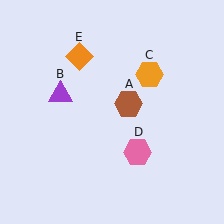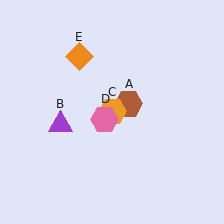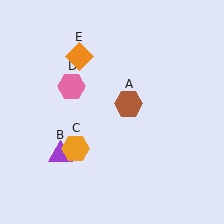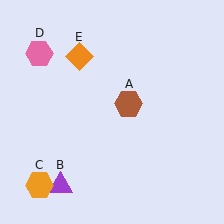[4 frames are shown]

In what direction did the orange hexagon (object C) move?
The orange hexagon (object C) moved down and to the left.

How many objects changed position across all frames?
3 objects changed position: purple triangle (object B), orange hexagon (object C), pink hexagon (object D).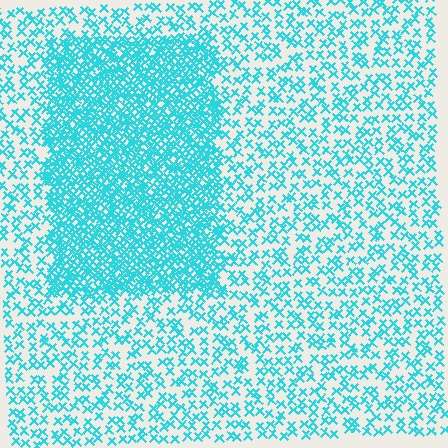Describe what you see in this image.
The image contains small cyan elements arranged at two different densities. A rectangle-shaped region is visible where the elements are more densely packed than the surrounding area.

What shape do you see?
I see a rectangle.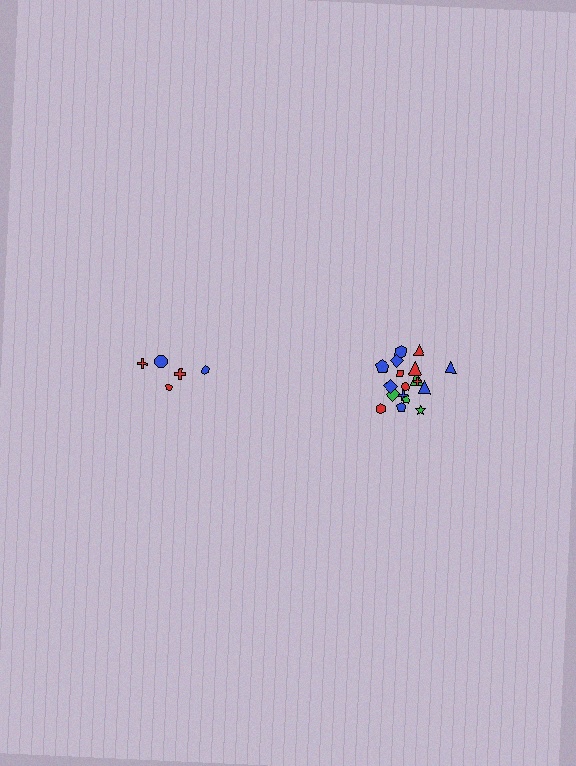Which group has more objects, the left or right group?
The right group.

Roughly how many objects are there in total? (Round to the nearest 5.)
Roughly 25 objects in total.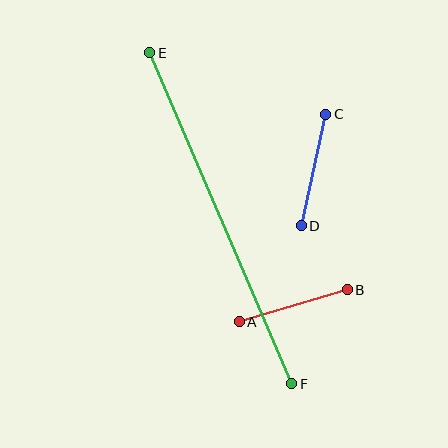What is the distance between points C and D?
The distance is approximately 114 pixels.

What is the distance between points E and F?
The distance is approximately 360 pixels.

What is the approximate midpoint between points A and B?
The midpoint is at approximately (293, 306) pixels.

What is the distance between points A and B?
The distance is approximately 112 pixels.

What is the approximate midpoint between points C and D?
The midpoint is at approximately (313, 170) pixels.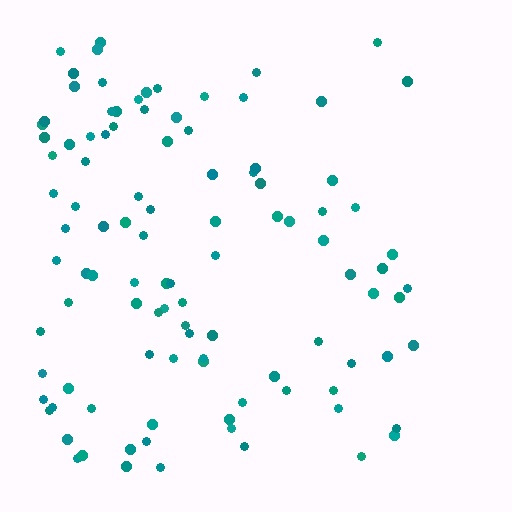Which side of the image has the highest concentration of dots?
The left.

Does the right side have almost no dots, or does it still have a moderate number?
Still a moderate number, just noticeably fewer than the left.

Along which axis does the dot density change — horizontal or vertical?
Horizontal.